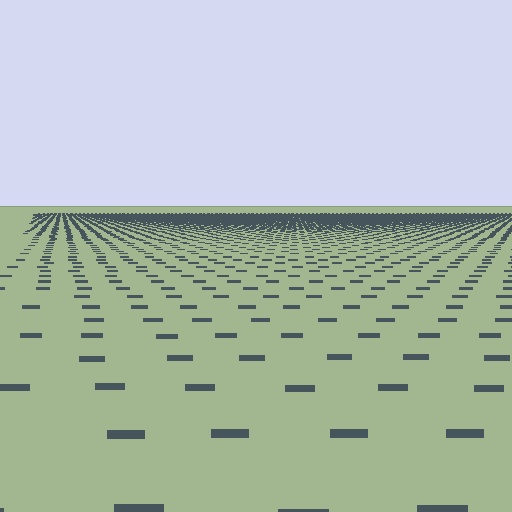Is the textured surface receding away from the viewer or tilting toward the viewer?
The surface is receding away from the viewer. Texture elements get smaller and denser toward the top.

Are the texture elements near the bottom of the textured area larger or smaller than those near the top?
Larger. Near the bottom, elements are closer to the viewer and appear at a bigger on-screen size.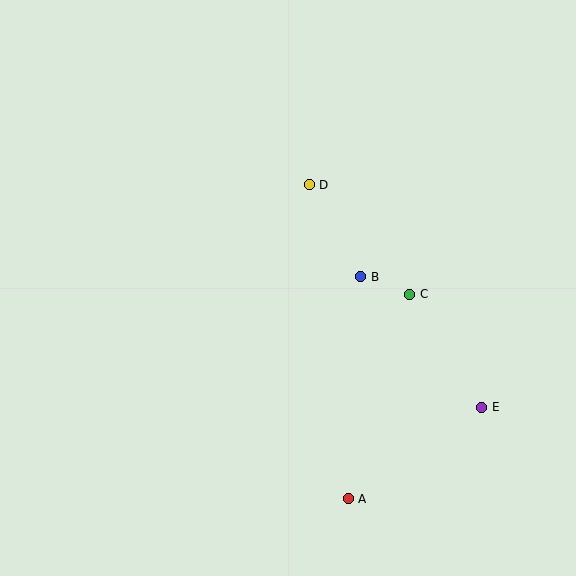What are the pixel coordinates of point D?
Point D is at (309, 185).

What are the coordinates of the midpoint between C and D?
The midpoint between C and D is at (359, 240).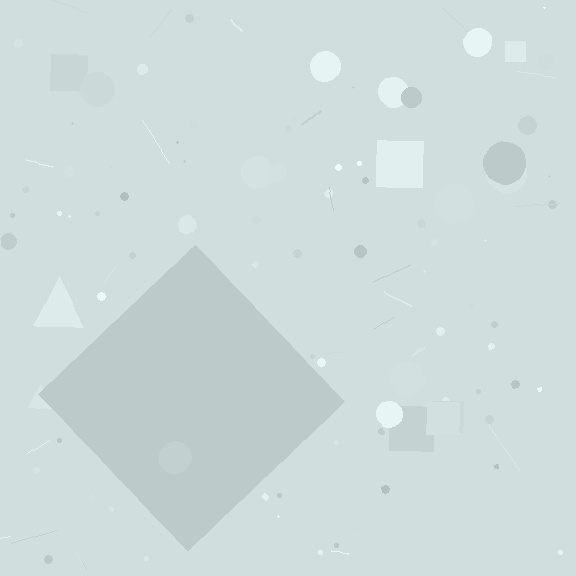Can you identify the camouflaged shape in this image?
The camouflaged shape is a diamond.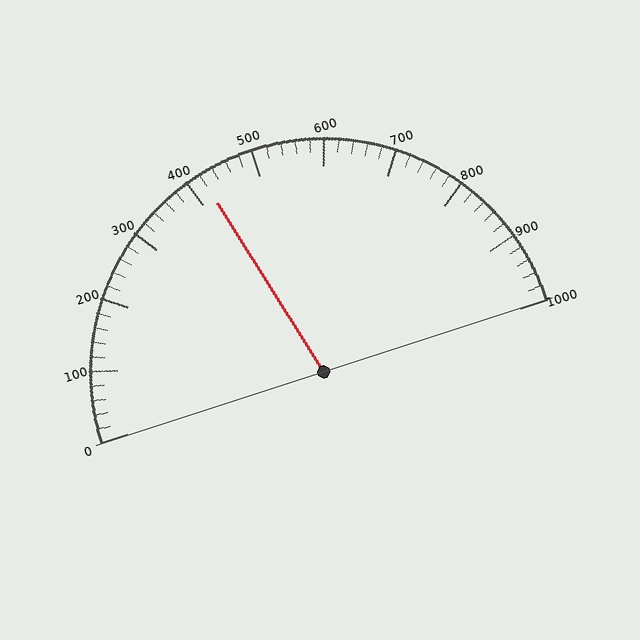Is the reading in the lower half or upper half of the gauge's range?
The reading is in the lower half of the range (0 to 1000).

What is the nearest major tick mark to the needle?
The nearest major tick mark is 400.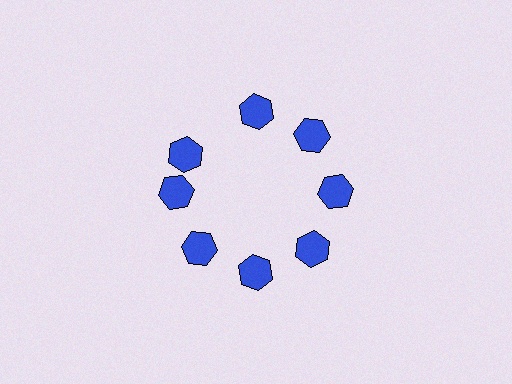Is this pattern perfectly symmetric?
No. The 8 blue hexagons are arranged in a ring, but one element near the 10 o'clock position is rotated out of alignment along the ring, breaking the 8-fold rotational symmetry.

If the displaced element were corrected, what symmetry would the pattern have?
It would have 8-fold rotational symmetry — the pattern would map onto itself every 45 degrees.